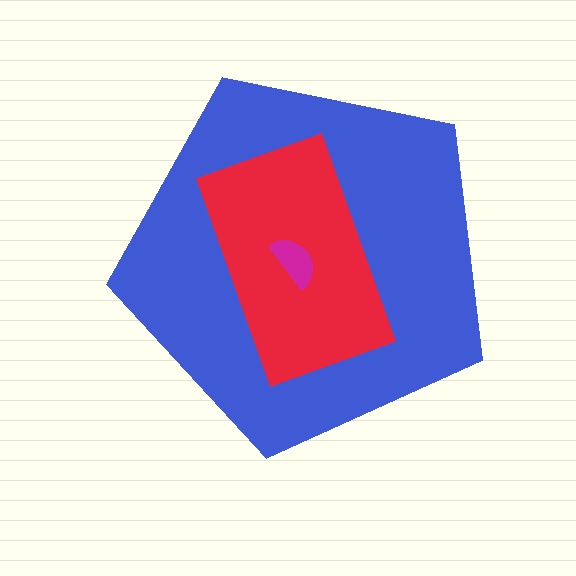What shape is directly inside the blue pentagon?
The red rectangle.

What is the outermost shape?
The blue pentagon.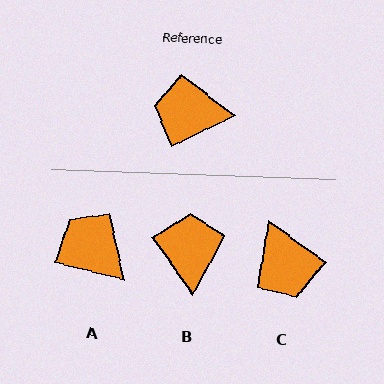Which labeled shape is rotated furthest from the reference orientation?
C, about 119 degrees away.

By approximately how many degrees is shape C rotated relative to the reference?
Approximately 119 degrees counter-clockwise.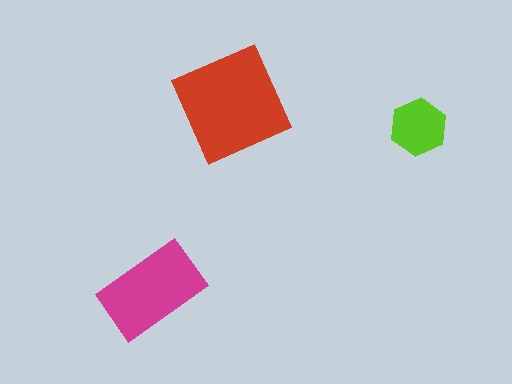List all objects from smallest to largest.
The lime hexagon, the magenta rectangle, the red square.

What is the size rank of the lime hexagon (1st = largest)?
3rd.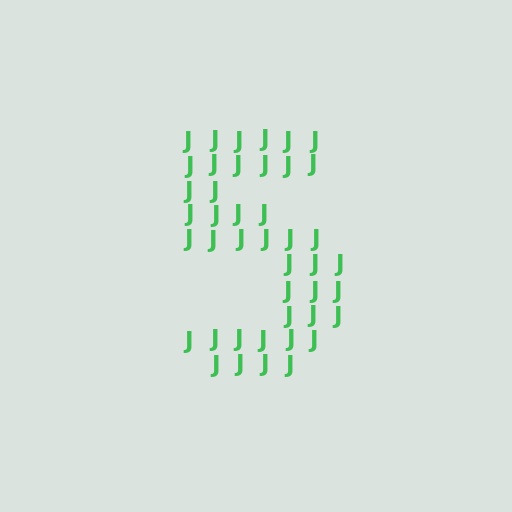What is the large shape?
The large shape is the digit 5.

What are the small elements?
The small elements are letter J's.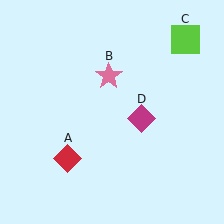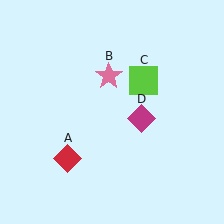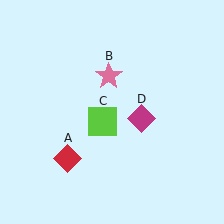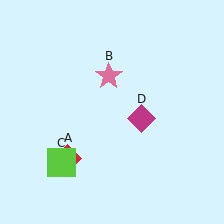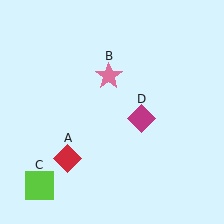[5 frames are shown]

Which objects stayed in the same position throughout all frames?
Red diamond (object A) and pink star (object B) and magenta diamond (object D) remained stationary.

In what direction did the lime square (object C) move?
The lime square (object C) moved down and to the left.